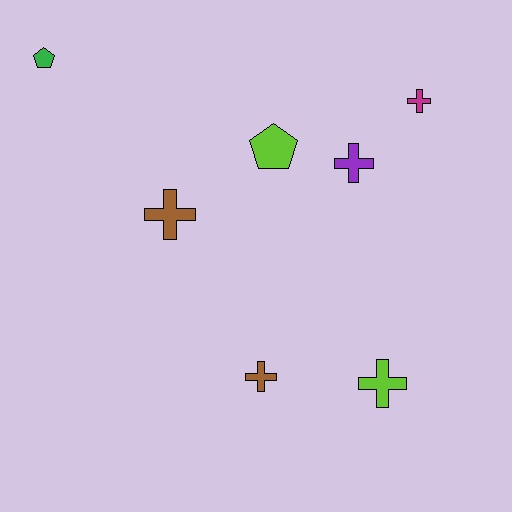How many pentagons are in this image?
There are 2 pentagons.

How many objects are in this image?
There are 7 objects.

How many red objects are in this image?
There are no red objects.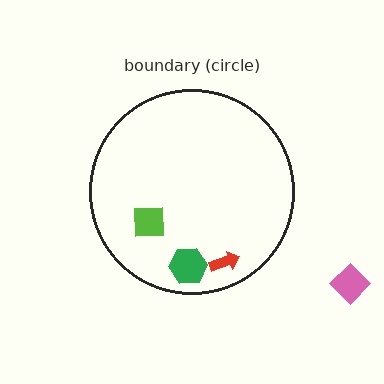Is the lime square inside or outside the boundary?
Inside.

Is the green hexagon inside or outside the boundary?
Inside.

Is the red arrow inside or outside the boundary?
Inside.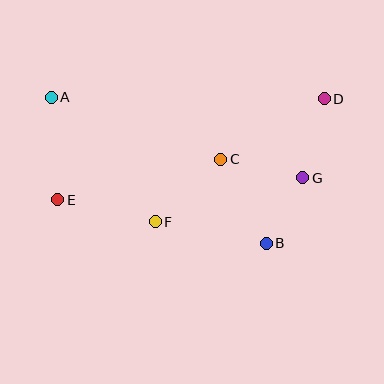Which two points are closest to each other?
Points B and G are closest to each other.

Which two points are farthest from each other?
Points D and E are farthest from each other.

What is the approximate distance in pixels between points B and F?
The distance between B and F is approximately 113 pixels.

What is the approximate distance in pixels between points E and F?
The distance between E and F is approximately 100 pixels.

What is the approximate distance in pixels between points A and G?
The distance between A and G is approximately 264 pixels.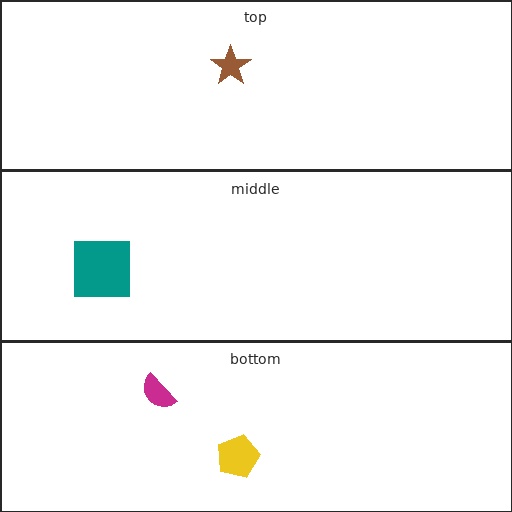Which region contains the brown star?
The top region.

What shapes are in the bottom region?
The magenta semicircle, the yellow pentagon.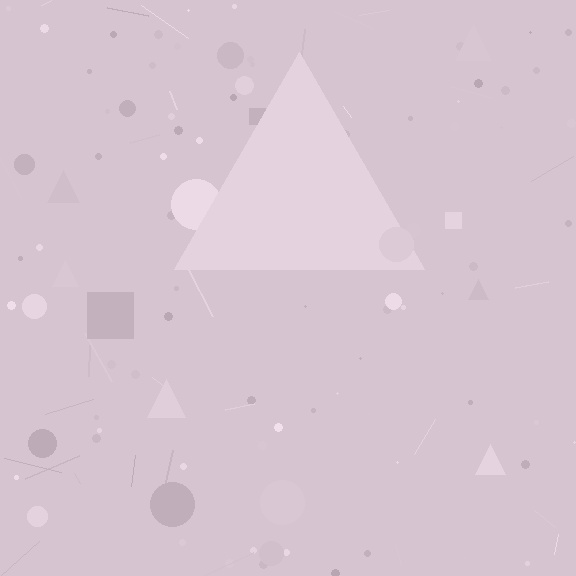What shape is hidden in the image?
A triangle is hidden in the image.